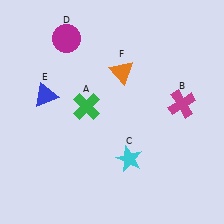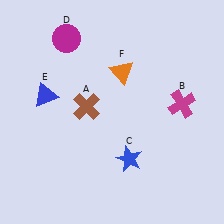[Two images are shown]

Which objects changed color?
A changed from green to brown. C changed from cyan to blue.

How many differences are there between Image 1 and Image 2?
There are 2 differences between the two images.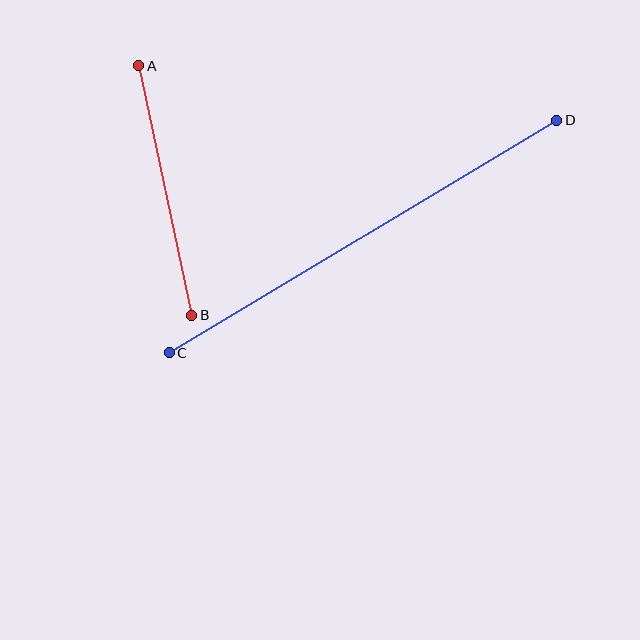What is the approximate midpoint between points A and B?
The midpoint is at approximately (165, 191) pixels.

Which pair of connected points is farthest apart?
Points C and D are farthest apart.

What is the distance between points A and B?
The distance is approximately 255 pixels.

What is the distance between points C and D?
The distance is approximately 452 pixels.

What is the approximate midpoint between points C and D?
The midpoint is at approximately (363, 237) pixels.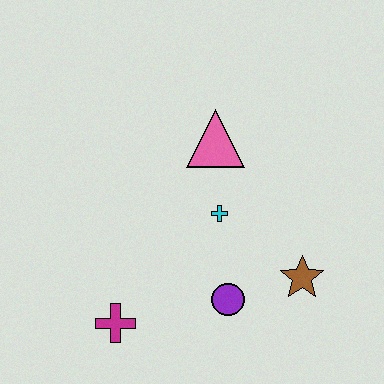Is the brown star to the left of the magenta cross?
No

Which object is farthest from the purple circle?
The pink triangle is farthest from the purple circle.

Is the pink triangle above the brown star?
Yes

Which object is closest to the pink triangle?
The cyan cross is closest to the pink triangle.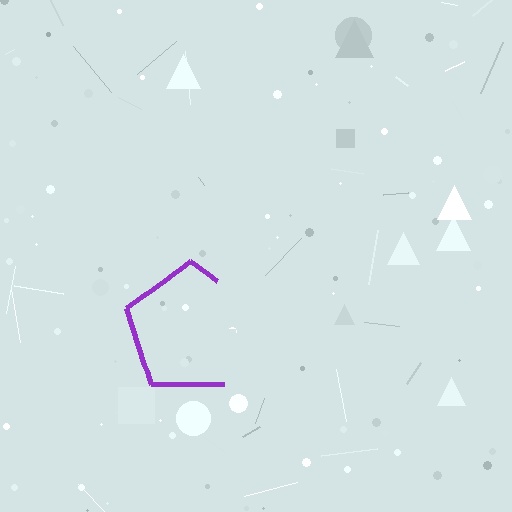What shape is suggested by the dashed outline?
The dashed outline suggests a pentagon.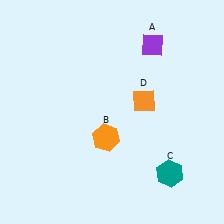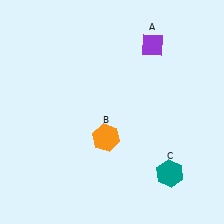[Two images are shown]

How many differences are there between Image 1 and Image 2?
There is 1 difference between the two images.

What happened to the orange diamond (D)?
The orange diamond (D) was removed in Image 2. It was in the top-right area of Image 1.